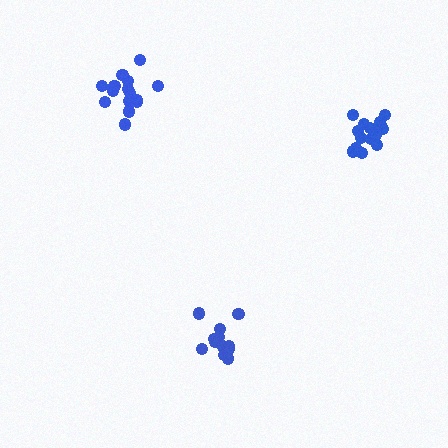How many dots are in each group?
Group 1: 16 dots, Group 2: 13 dots, Group 3: 17 dots (46 total).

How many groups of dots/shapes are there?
There are 3 groups.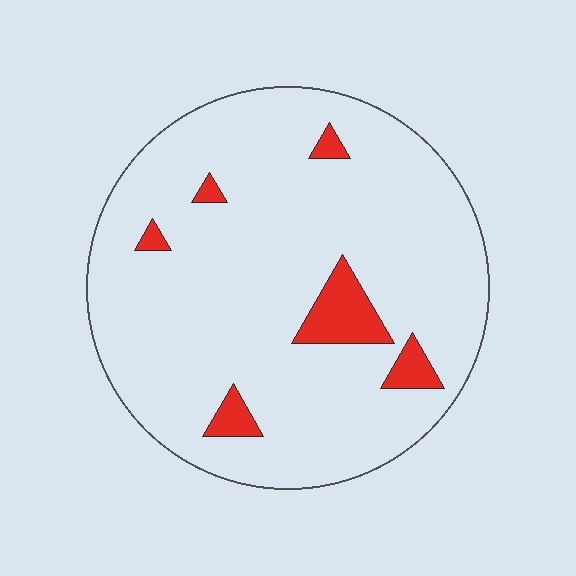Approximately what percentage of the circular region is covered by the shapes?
Approximately 10%.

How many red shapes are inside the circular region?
6.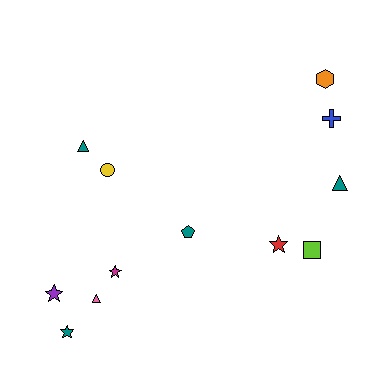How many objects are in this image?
There are 12 objects.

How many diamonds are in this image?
There are no diamonds.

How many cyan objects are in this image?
There are no cyan objects.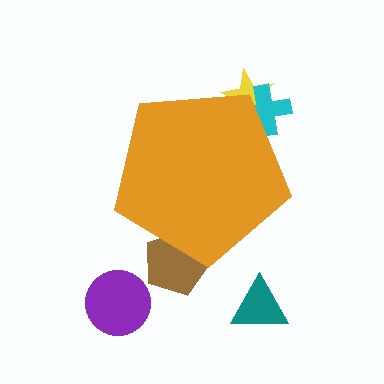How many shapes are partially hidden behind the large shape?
3 shapes are partially hidden.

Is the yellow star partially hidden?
Yes, the yellow star is partially hidden behind the orange pentagon.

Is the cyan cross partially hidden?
Yes, the cyan cross is partially hidden behind the orange pentagon.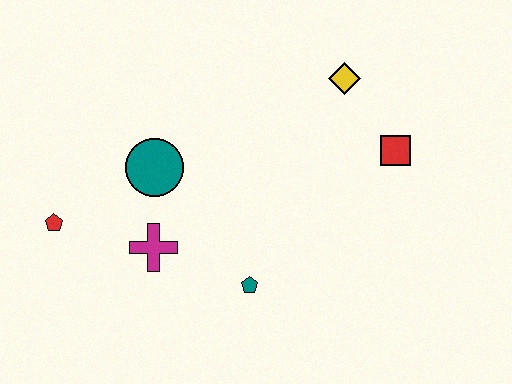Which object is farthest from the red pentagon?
The red square is farthest from the red pentagon.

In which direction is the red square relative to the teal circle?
The red square is to the right of the teal circle.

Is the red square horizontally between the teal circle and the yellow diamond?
No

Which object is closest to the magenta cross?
The teal circle is closest to the magenta cross.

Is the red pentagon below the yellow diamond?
Yes